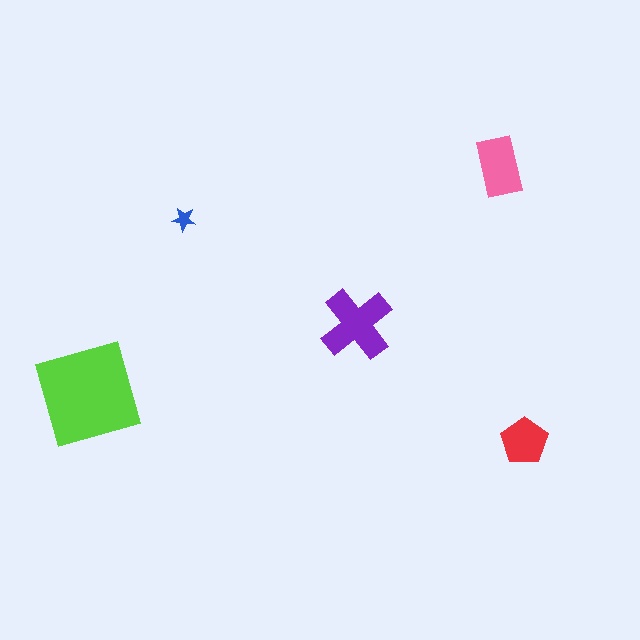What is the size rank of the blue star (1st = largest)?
5th.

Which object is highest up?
The pink rectangle is topmost.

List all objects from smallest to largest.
The blue star, the red pentagon, the pink rectangle, the purple cross, the lime diamond.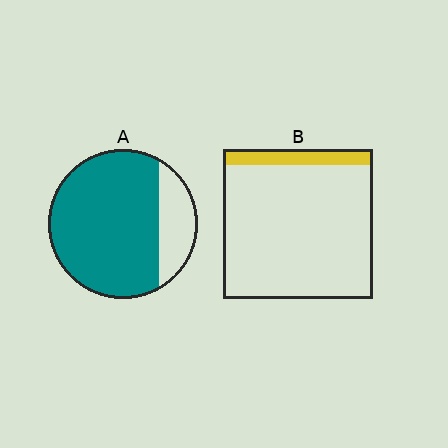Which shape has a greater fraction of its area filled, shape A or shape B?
Shape A.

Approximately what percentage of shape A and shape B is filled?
A is approximately 80% and B is approximately 10%.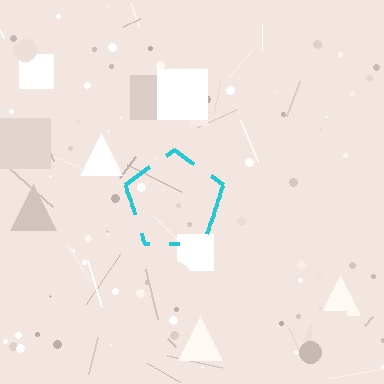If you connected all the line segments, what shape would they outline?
They would outline a pentagon.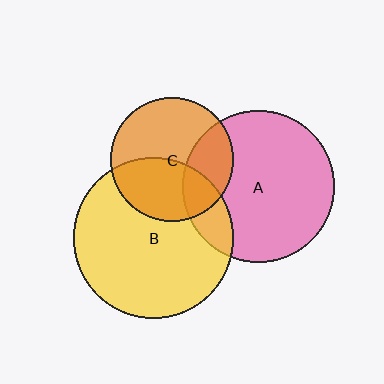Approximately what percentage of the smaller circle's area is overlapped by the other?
Approximately 30%.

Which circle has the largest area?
Circle B (yellow).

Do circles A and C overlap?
Yes.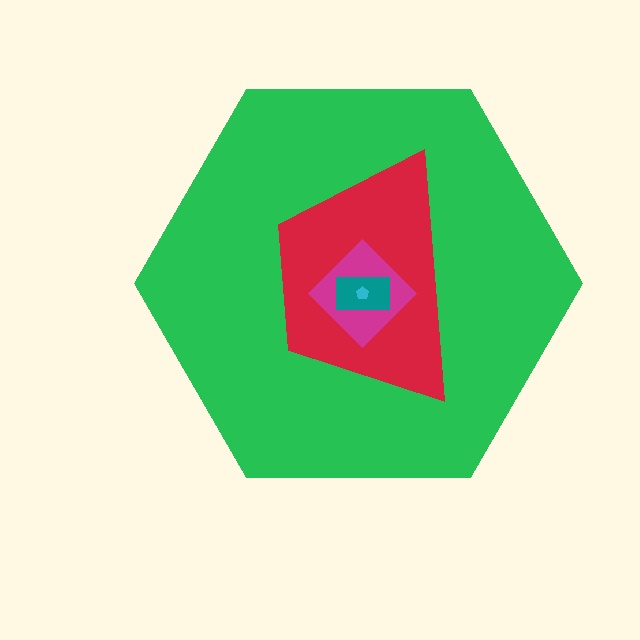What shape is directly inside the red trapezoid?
The magenta diamond.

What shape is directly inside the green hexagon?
The red trapezoid.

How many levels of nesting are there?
5.